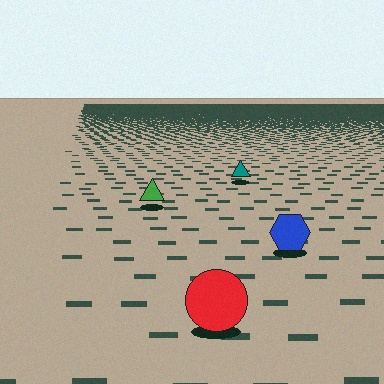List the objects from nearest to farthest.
From nearest to farthest: the red circle, the blue hexagon, the green triangle, the teal triangle.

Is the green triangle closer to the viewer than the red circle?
No. The red circle is closer — you can tell from the texture gradient: the ground texture is coarser near it.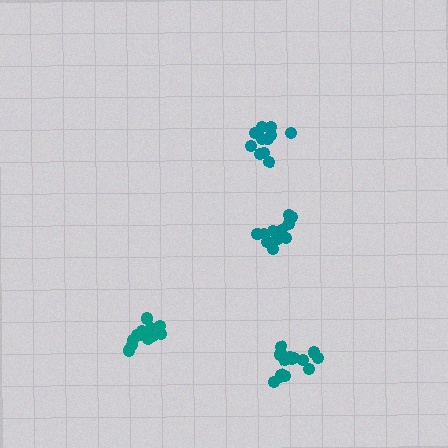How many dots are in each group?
Group 1: 11 dots, Group 2: 12 dots, Group 3: 11 dots, Group 4: 15 dots (49 total).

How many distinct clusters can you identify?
There are 4 distinct clusters.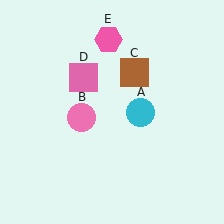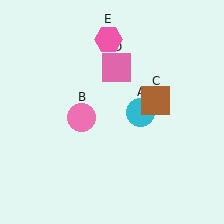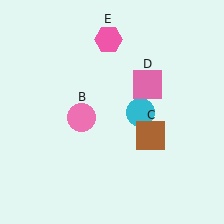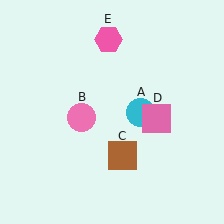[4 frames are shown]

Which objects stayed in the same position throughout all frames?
Cyan circle (object A) and pink circle (object B) and pink hexagon (object E) remained stationary.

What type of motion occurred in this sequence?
The brown square (object C), pink square (object D) rotated clockwise around the center of the scene.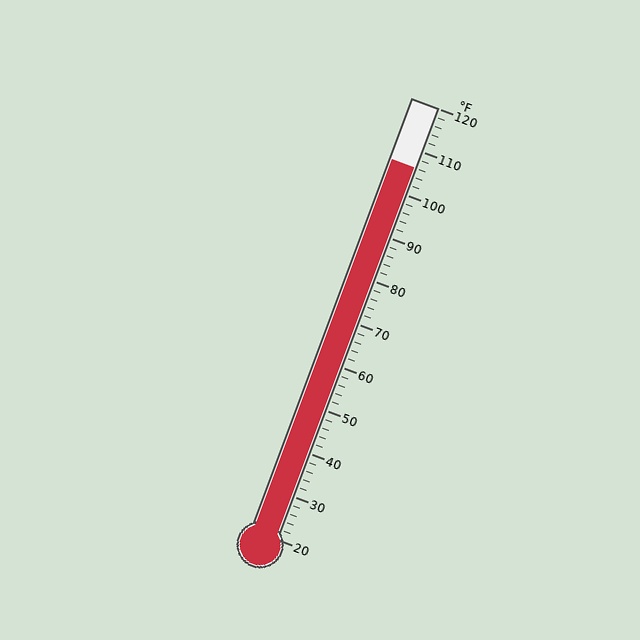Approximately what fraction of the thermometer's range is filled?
The thermometer is filled to approximately 85% of its range.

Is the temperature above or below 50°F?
The temperature is above 50°F.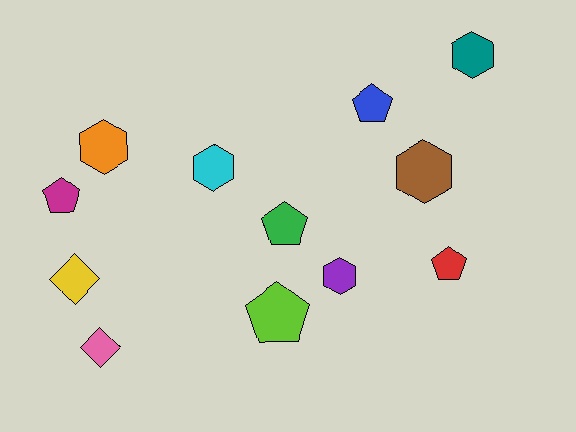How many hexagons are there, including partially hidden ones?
There are 5 hexagons.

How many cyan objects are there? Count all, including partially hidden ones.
There is 1 cyan object.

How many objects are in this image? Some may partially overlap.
There are 12 objects.